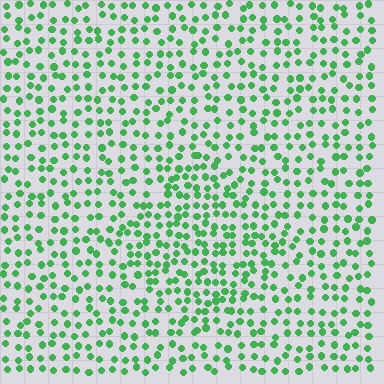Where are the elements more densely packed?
The elements are more densely packed inside the diamond boundary.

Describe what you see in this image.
The image contains small green elements arranged at two different densities. A diamond-shaped region is visible where the elements are more densely packed than the surrounding area.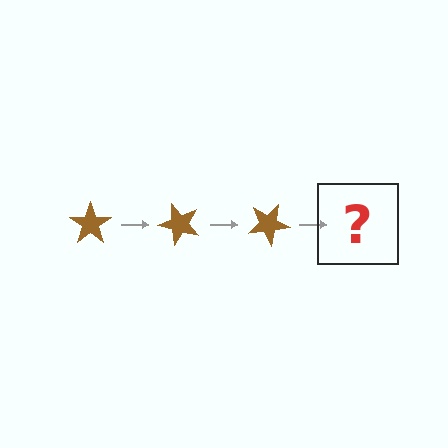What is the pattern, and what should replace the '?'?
The pattern is that the star rotates 50 degrees each step. The '?' should be a brown star rotated 150 degrees.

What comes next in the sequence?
The next element should be a brown star rotated 150 degrees.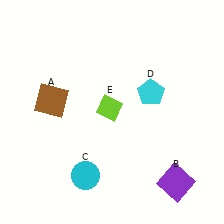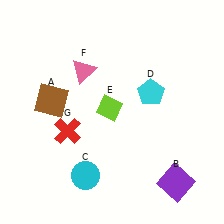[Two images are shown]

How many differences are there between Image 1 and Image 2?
There are 2 differences between the two images.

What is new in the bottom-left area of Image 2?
A red cross (G) was added in the bottom-left area of Image 2.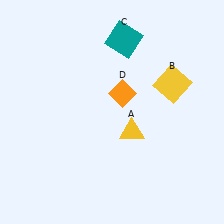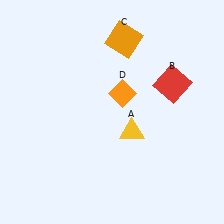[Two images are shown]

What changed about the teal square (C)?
In Image 1, C is teal. In Image 2, it changed to orange.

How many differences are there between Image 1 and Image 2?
There are 2 differences between the two images.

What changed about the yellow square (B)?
In Image 1, B is yellow. In Image 2, it changed to red.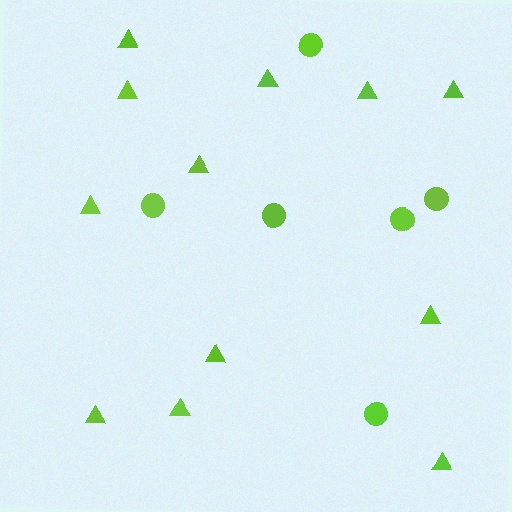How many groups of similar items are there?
There are 2 groups: one group of circles (6) and one group of triangles (12).